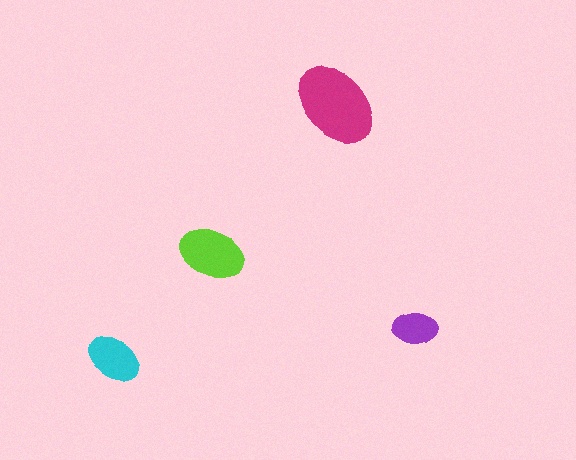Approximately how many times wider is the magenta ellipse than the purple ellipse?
About 2 times wider.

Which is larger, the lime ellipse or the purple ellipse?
The lime one.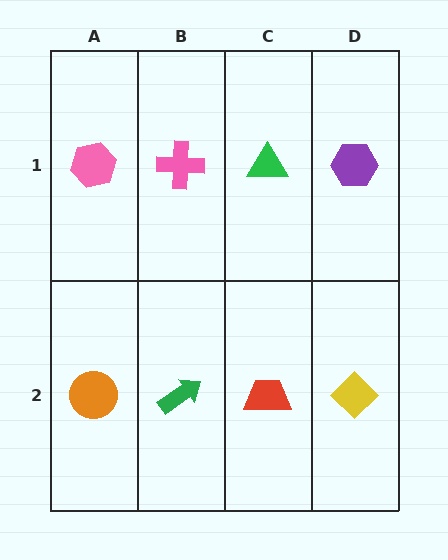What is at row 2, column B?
A green arrow.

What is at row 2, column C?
A red trapezoid.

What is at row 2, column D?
A yellow diamond.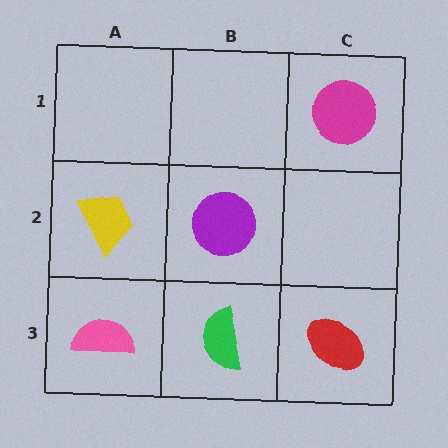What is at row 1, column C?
A magenta circle.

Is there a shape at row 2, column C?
No, that cell is empty.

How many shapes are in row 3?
3 shapes.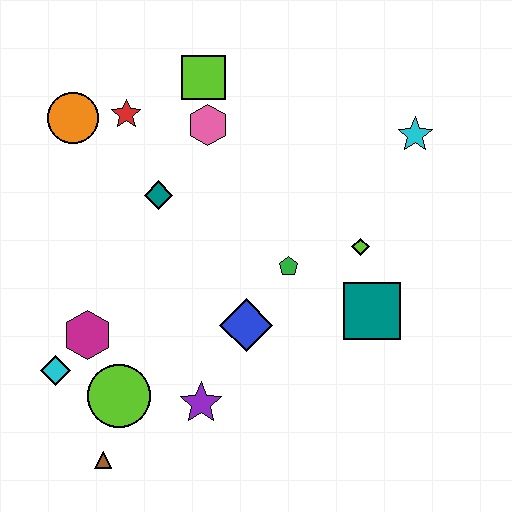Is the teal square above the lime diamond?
No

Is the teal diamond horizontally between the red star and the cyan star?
Yes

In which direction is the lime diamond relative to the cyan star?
The lime diamond is below the cyan star.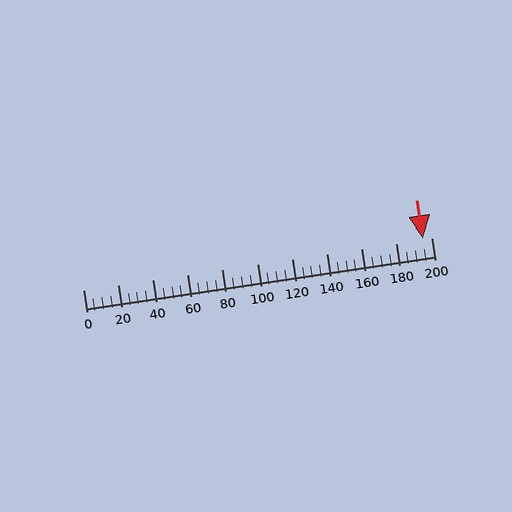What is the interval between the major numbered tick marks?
The major tick marks are spaced 20 units apart.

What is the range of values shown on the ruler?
The ruler shows values from 0 to 200.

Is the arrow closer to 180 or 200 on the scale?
The arrow is closer to 200.